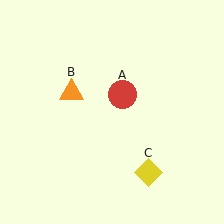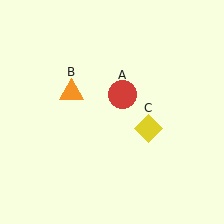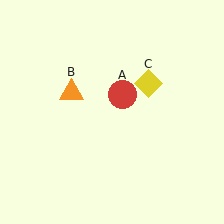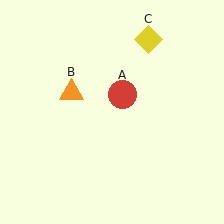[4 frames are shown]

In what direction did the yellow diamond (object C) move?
The yellow diamond (object C) moved up.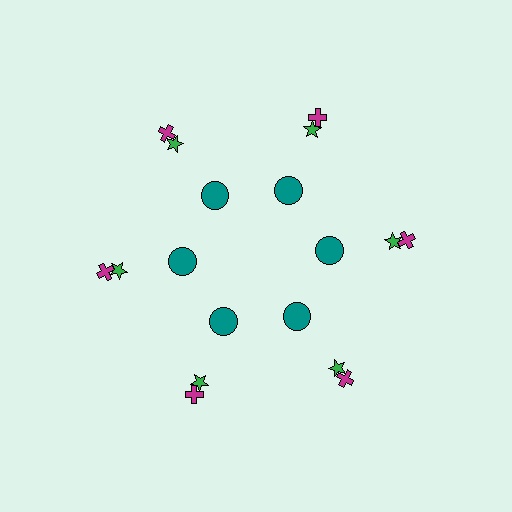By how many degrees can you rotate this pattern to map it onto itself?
The pattern maps onto itself every 60 degrees of rotation.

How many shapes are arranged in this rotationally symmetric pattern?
There are 18 shapes, arranged in 6 groups of 3.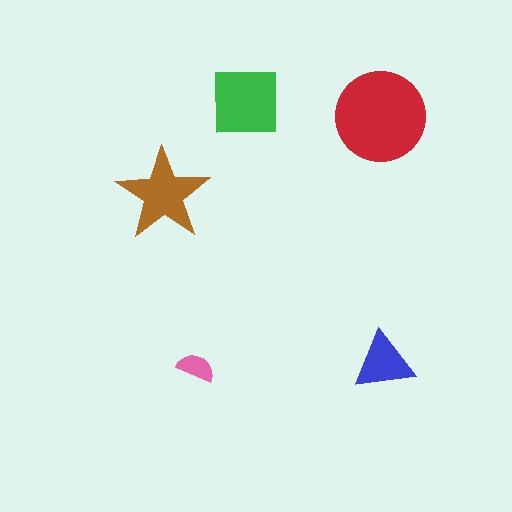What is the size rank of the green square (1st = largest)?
2nd.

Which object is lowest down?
The pink semicircle is bottommost.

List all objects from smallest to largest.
The pink semicircle, the blue triangle, the brown star, the green square, the red circle.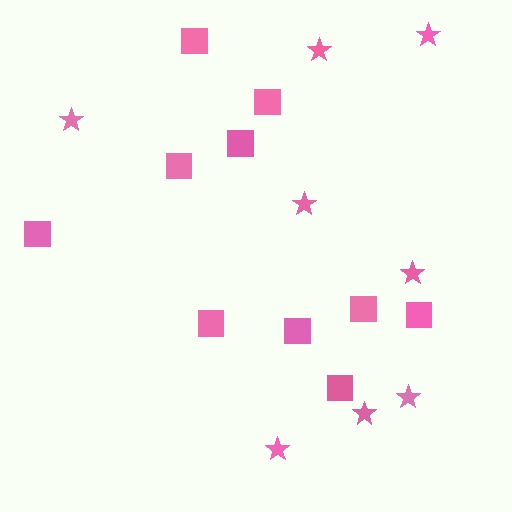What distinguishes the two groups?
There are 2 groups: one group of stars (8) and one group of squares (10).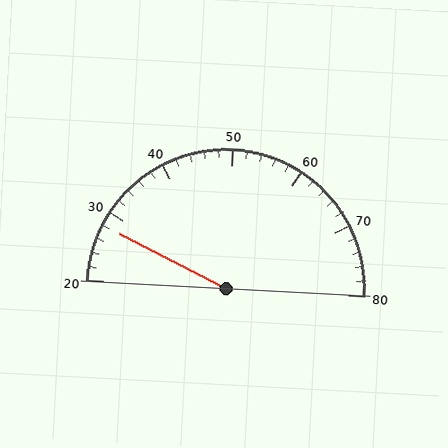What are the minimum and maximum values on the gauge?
The gauge ranges from 20 to 80.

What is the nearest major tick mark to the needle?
The nearest major tick mark is 30.